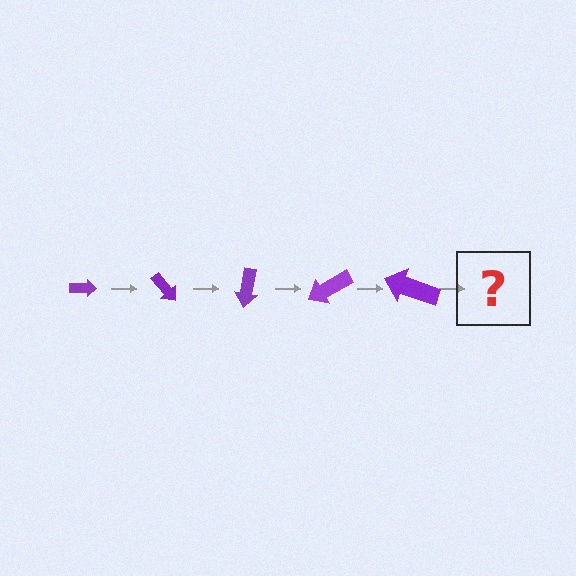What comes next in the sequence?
The next element should be an arrow, larger than the previous one and rotated 250 degrees from the start.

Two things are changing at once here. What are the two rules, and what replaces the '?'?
The two rules are that the arrow grows larger each step and it rotates 50 degrees each step. The '?' should be an arrow, larger than the previous one and rotated 250 degrees from the start.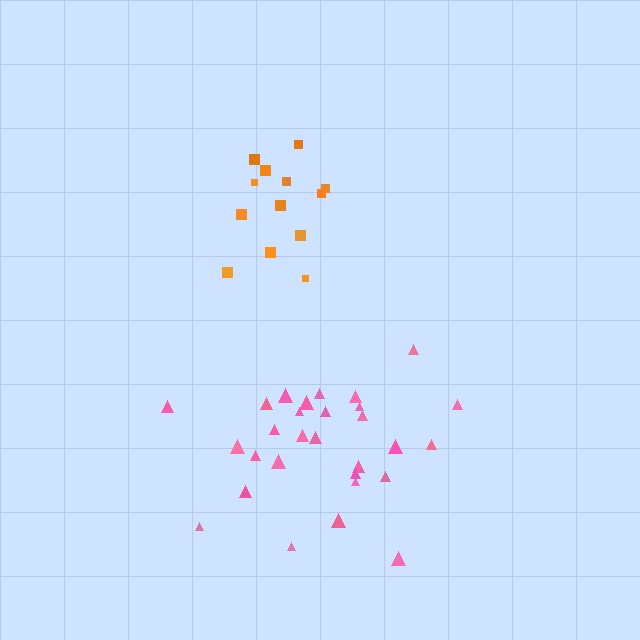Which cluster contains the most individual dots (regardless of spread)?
Pink (29).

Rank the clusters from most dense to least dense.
pink, orange.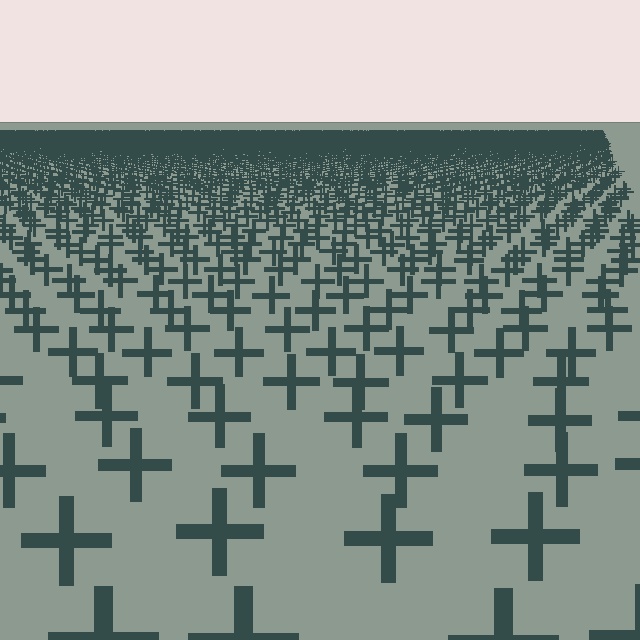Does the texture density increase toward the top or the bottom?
Density increases toward the top.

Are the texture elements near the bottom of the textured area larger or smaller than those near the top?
Larger. Near the bottom, elements are closer to the viewer and appear at a bigger on-screen size.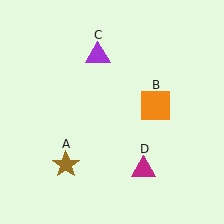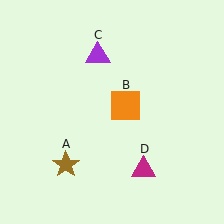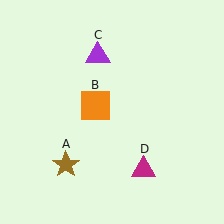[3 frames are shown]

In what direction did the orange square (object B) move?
The orange square (object B) moved left.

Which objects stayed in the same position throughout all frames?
Brown star (object A) and purple triangle (object C) and magenta triangle (object D) remained stationary.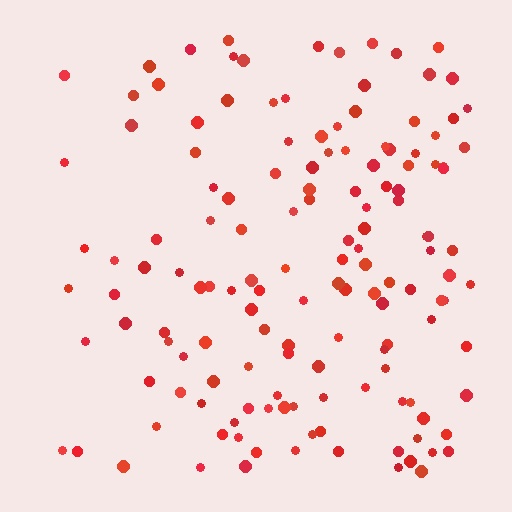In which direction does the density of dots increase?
From left to right, with the right side densest.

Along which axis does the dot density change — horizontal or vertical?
Horizontal.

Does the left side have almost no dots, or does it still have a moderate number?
Still a moderate number, just noticeably fewer than the right.